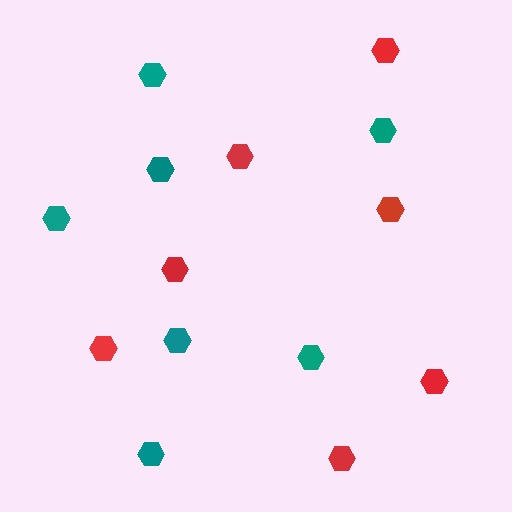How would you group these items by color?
There are 2 groups: one group of red hexagons (7) and one group of teal hexagons (7).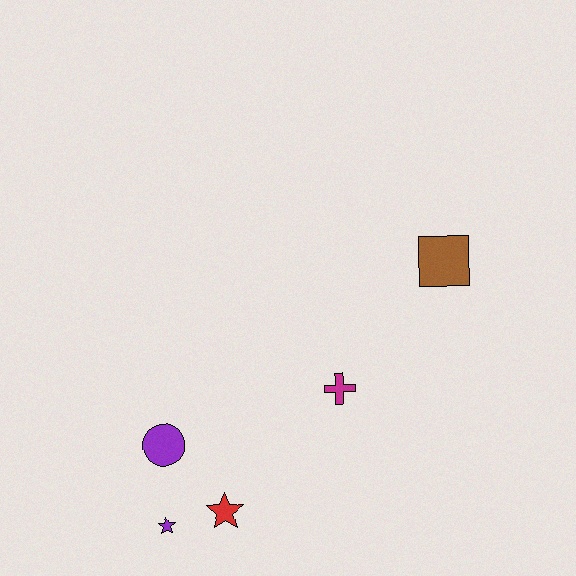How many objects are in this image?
There are 5 objects.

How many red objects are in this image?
There is 1 red object.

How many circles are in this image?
There is 1 circle.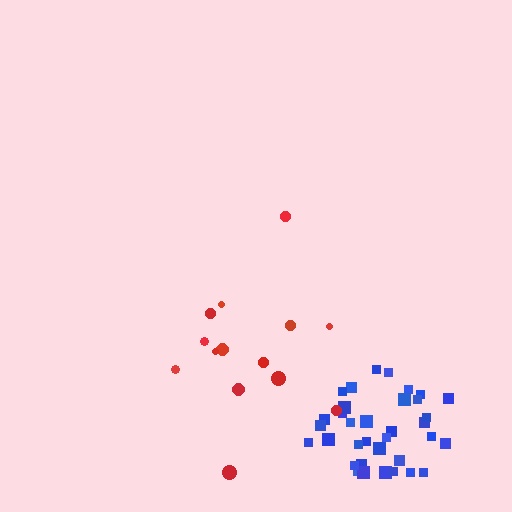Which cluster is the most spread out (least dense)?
Red.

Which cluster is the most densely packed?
Blue.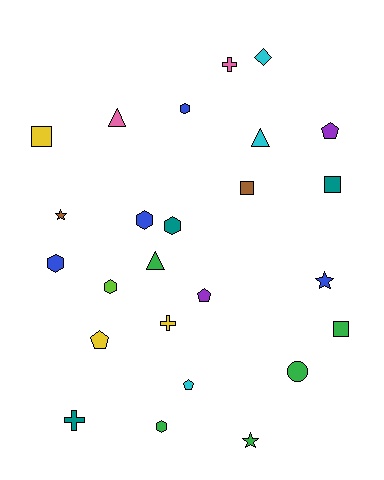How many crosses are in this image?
There are 3 crosses.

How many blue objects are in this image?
There are 4 blue objects.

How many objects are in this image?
There are 25 objects.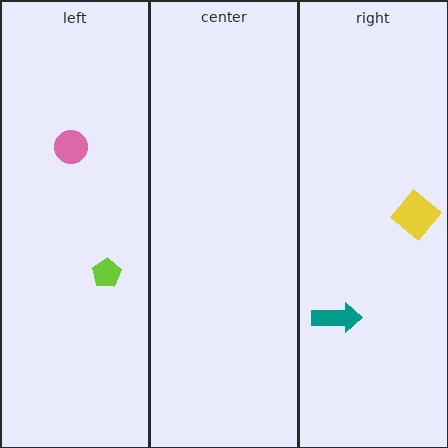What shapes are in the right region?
The yellow diamond, the teal arrow.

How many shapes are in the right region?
2.